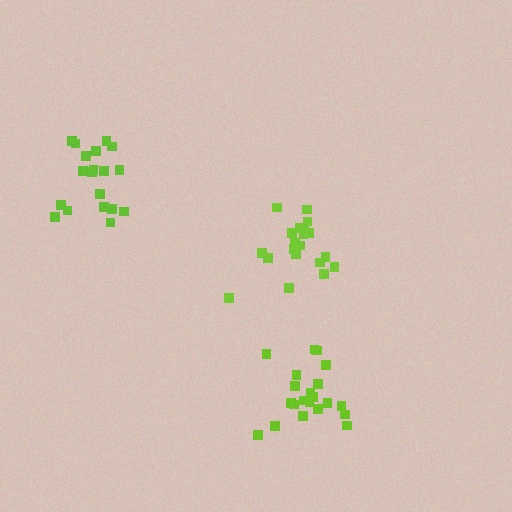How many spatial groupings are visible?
There are 3 spatial groupings.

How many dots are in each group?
Group 1: 21 dots, Group 2: 20 dots, Group 3: 19 dots (60 total).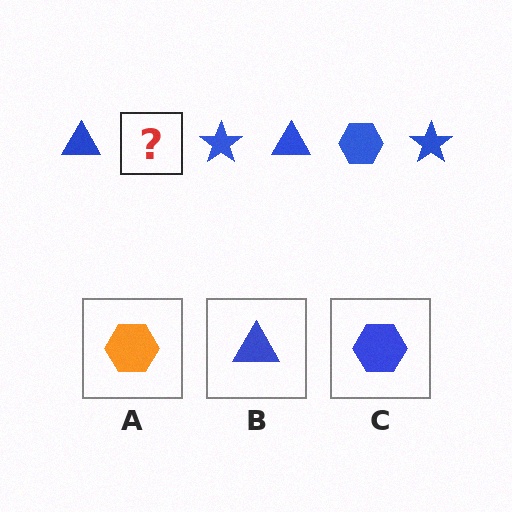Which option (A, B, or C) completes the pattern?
C.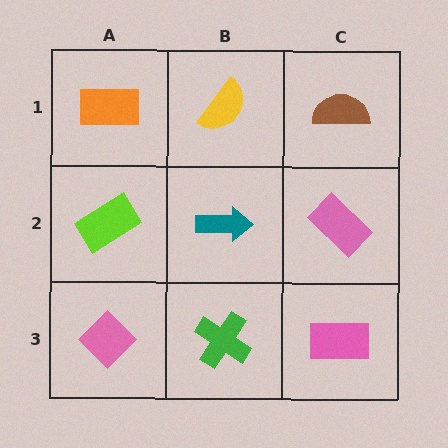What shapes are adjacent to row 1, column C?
A pink rectangle (row 2, column C), a yellow semicircle (row 1, column B).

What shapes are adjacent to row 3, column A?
A lime rectangle (row 2, column A), a green cross (row 3, column B).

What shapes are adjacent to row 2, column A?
An orange rectangle (row 1, column A), a pink diamond (row 3, column A), a teal arrow (row 2, column B).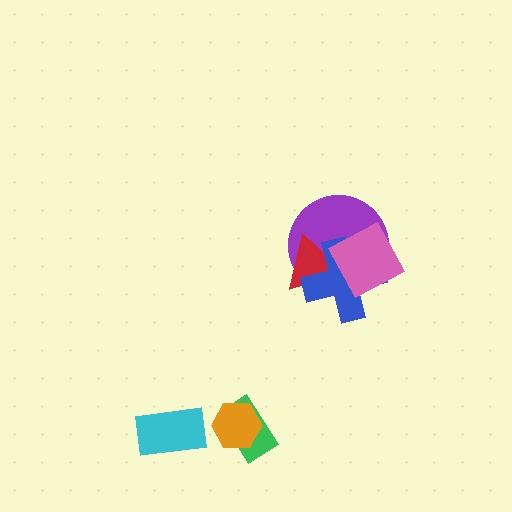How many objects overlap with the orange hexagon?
1 object overlaps with the orange hexagon.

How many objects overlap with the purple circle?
3 objects overlap with the purple circle.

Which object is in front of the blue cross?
The pink square is in front of the blue cross.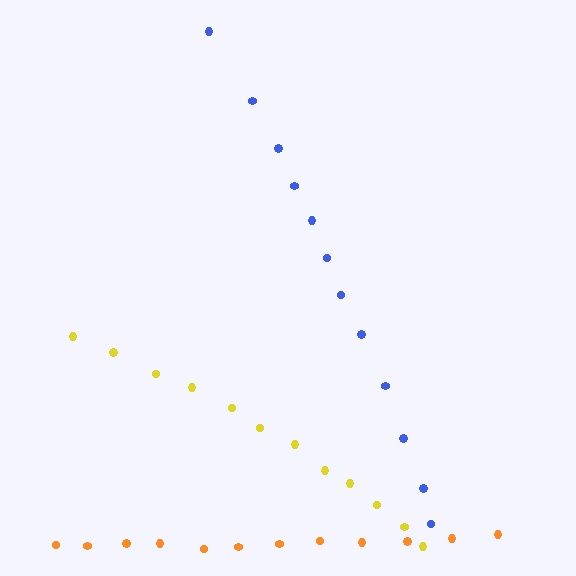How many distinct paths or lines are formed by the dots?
There are 3 distinct paths.